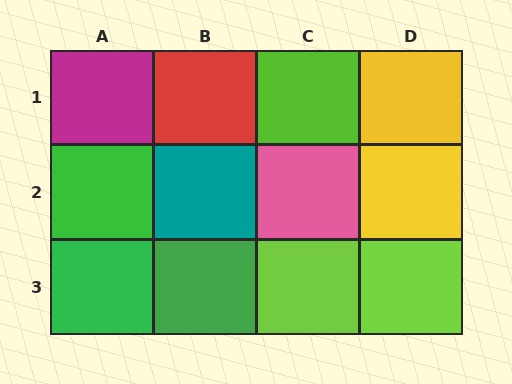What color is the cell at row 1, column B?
Red.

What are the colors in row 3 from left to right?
Green, green, lime, lime.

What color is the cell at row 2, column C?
Pink.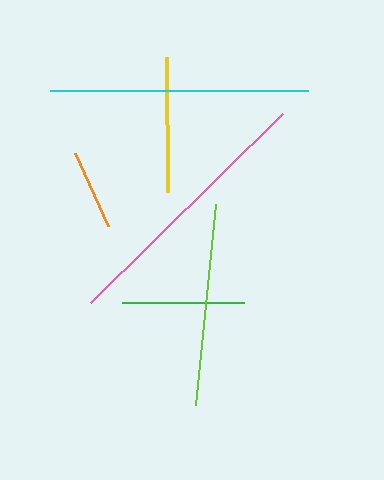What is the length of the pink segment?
The pink segment is approximately 269 pixels long.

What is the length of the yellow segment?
The yellow segment is approximately 135 pixels long.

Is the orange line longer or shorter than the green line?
The green line is longer than the orange line.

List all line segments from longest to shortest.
From longest to shortest: pink, cyan, lime, yellow, green, orange.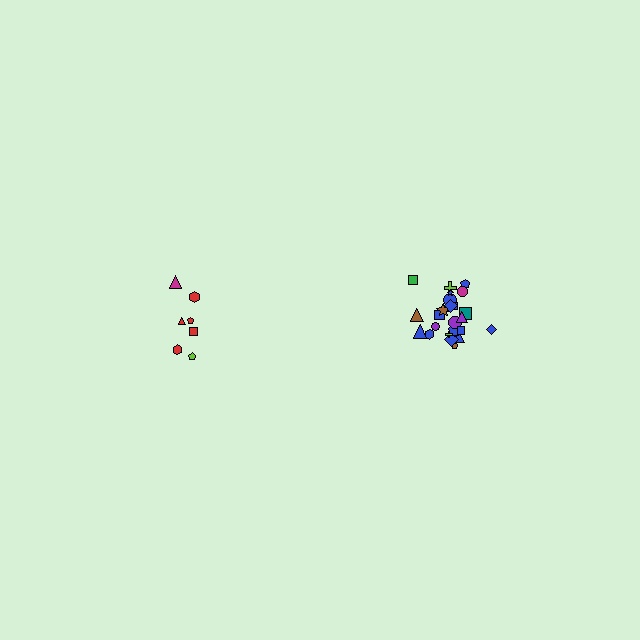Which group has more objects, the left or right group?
The right group.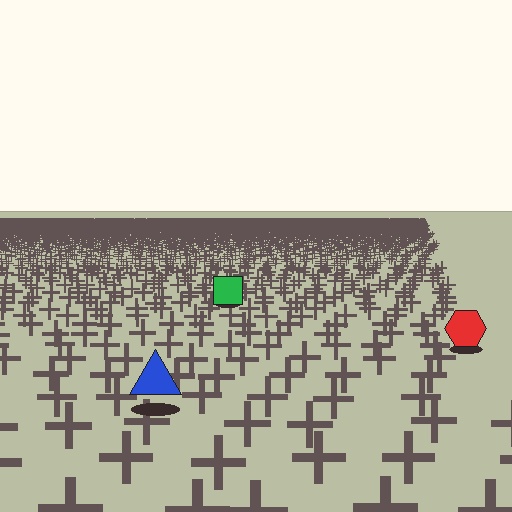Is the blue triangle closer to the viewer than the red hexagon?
Yes. The blue triangle is closer — you can tell from the texture gradient: the ground texture is coarser near it.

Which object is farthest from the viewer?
The green square is farthest from the viewer. It appears smaller and the ground texture around it is denser.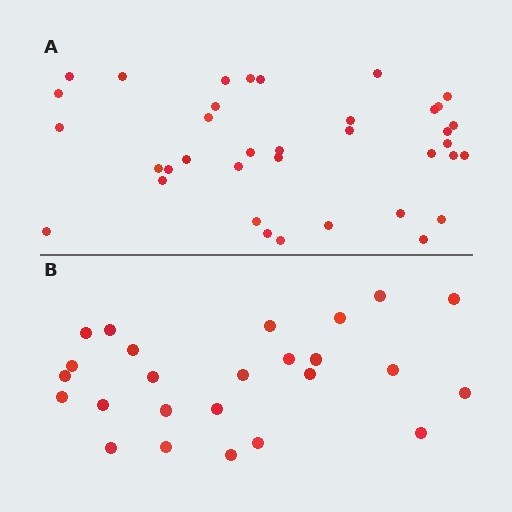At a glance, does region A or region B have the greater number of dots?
Region A (the top region) has more dots.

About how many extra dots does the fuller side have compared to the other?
Region A has roughly 12 or so more dots than region B.